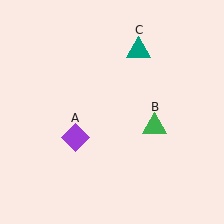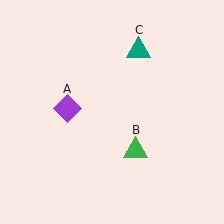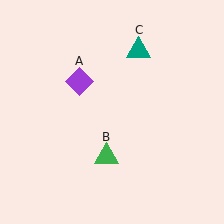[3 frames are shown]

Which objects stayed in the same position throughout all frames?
Teal triangle (object C) remained stationary.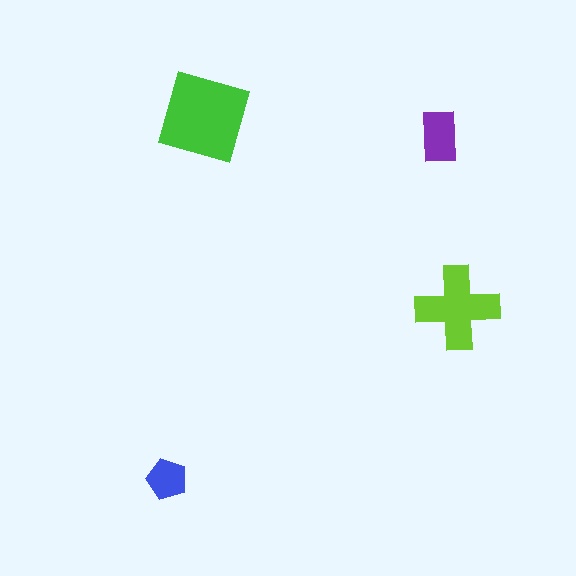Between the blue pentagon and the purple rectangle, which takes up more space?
The purple rectangle.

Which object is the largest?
The green diamond.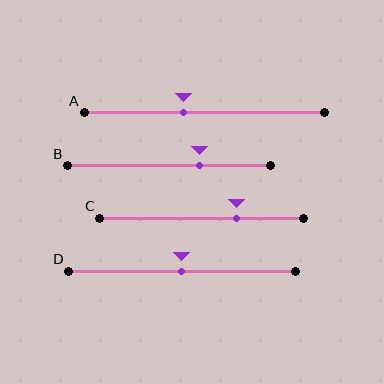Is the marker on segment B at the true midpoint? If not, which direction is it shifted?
No, the marker on segment B is shifted to the right by about 15% of the segment length.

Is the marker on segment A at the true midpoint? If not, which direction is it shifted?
No, the marker on segment A is shifted to the left by about 9% of the segment length.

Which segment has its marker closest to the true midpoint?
Segment D has its marker closest to the true midpoint.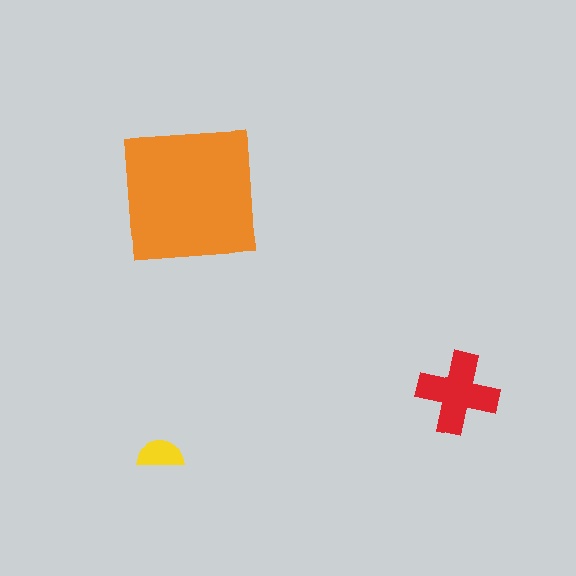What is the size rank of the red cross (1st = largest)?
2nd.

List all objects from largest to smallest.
The orange square, the red cross, the yellow semicircle.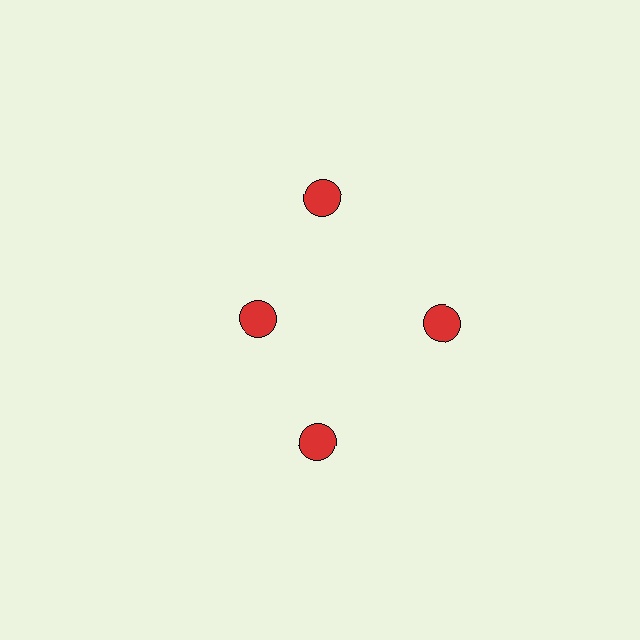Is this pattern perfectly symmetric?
No. The 4 red circles are arranged in a ring, but one element near the 9 o'clock position is pulled inward toward the center, breaking the 4-fold rotational symmetry.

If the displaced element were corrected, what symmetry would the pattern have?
It would have 4-fold rotational symmetry — the pattern would map onto itself every 90 degrees.